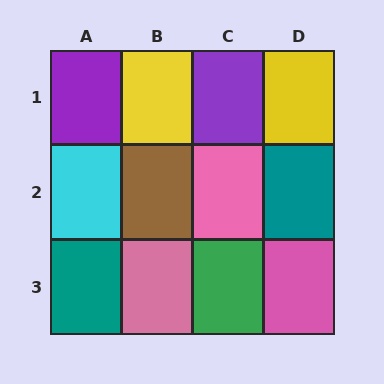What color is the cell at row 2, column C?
Pink.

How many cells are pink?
3 cells are pink.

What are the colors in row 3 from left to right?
Teal, pink, green, pink.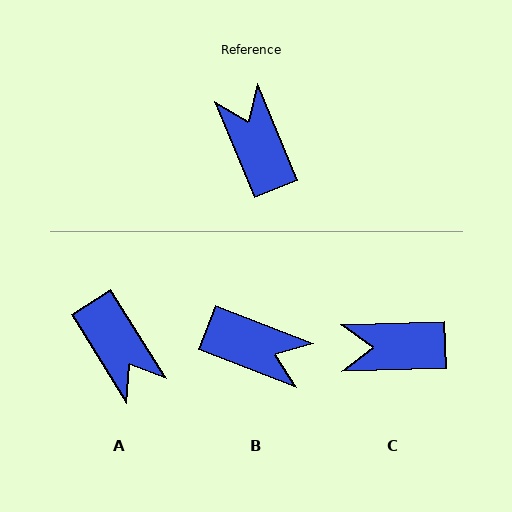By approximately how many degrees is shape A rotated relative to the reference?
Approximately 170 degrees clockwise.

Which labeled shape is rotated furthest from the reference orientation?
A, about 170 degrees away.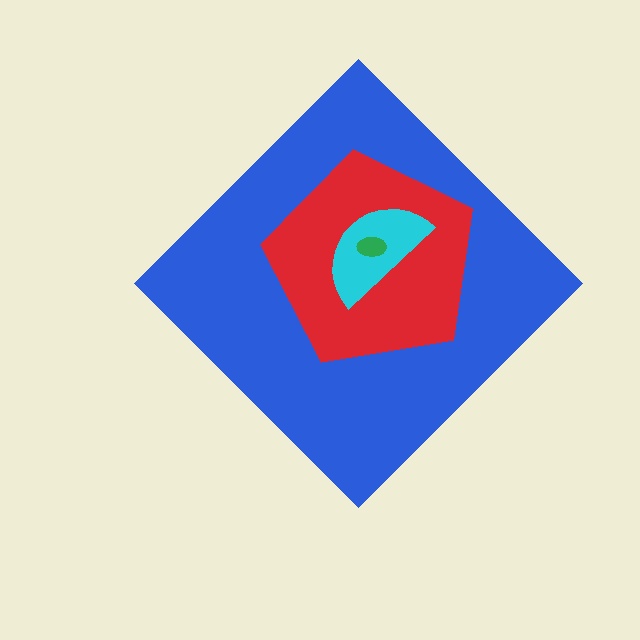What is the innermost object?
The green ellipse.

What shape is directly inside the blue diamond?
The red pentagon.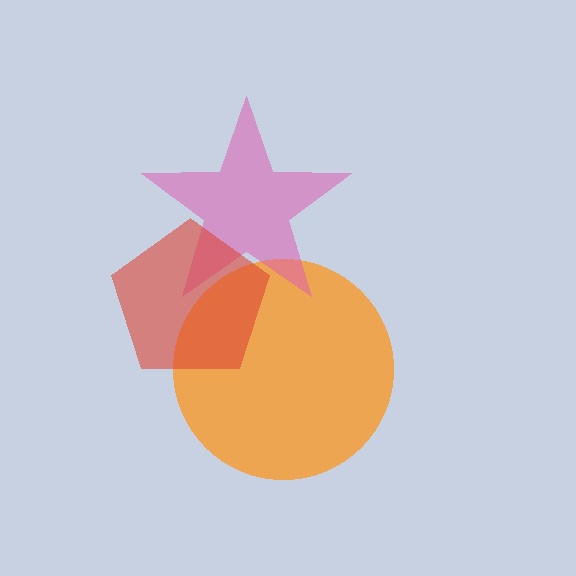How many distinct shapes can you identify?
There are 3 distinct shapes: an orange circle, a pink star, a red pentagon.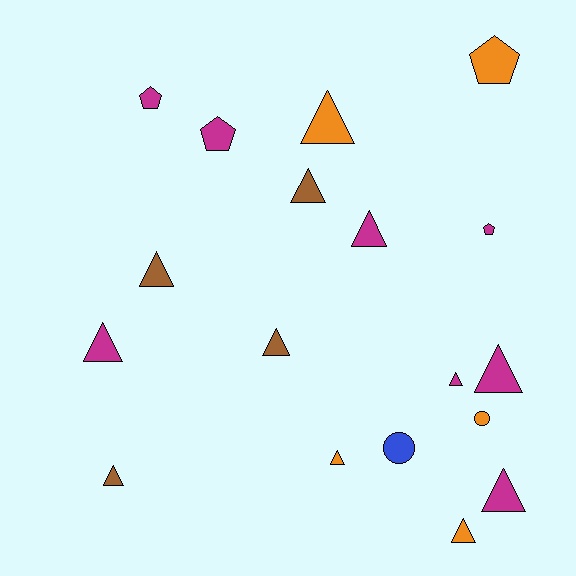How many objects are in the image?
There are 18 objects.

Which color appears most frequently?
Magenta, with 8 objects.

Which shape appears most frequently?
Triangle, with 12 objects.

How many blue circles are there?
There is 1 blue circle.